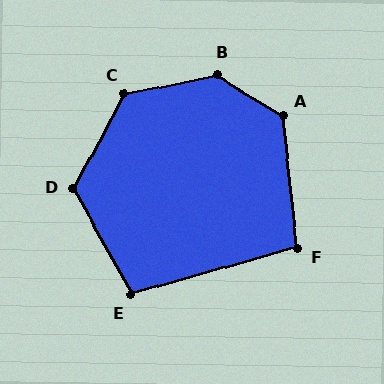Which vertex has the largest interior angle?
B, at approximately 138 degrees.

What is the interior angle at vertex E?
Approximately 103 degrees (obtuse).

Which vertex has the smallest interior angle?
F, at approximately 100 degrees.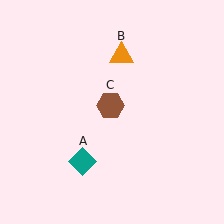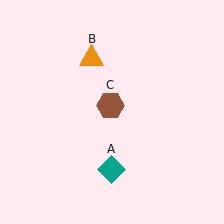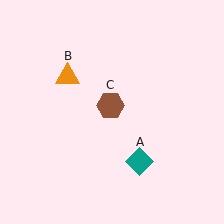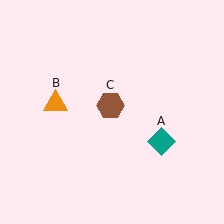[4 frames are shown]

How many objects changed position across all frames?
2 objects changed position: teal diamond (object A), orange triangle (object B).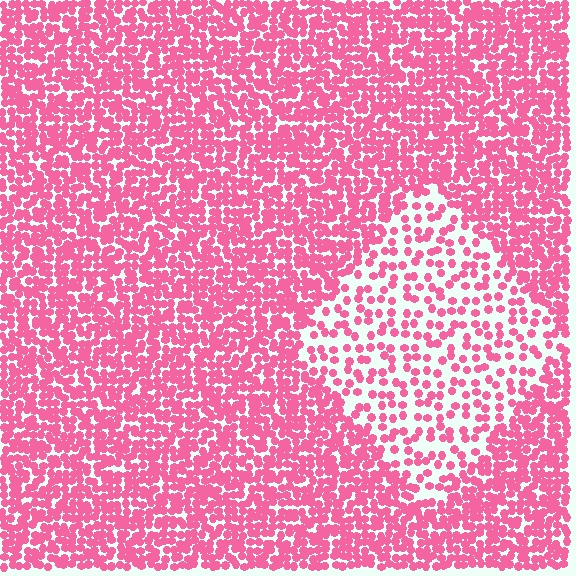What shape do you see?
I see a diamond.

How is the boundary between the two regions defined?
The boundary is defined by a change in element density (approximately 2.3x ratio). All elements are the same color, size, and shape.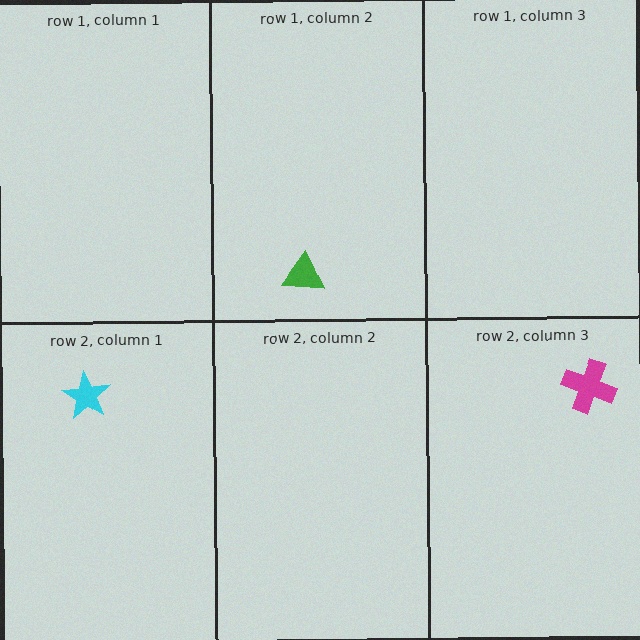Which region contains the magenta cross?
The row 2, column 3 region.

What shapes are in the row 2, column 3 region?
The magenta cross.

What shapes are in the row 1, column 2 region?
The green triangle.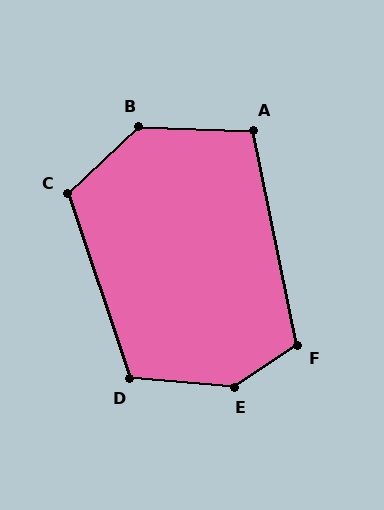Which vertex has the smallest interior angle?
A, at approximately 103 degrees.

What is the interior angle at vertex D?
Approximately 113 degrees (obtuse).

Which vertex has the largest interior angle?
E, at approximately 142 degrees.